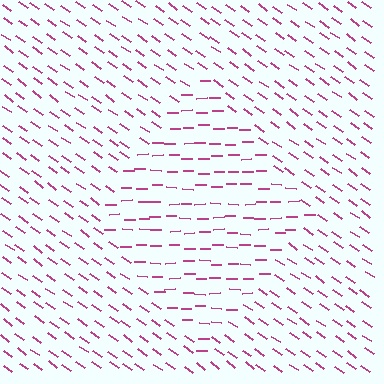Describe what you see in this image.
The image is filled with small magenta line segments. A diamond region in the image has lines oriented differently from the surrounding lines, creating a visible texture boundary.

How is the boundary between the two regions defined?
The boundary is defined purely by a change in line orientation (approximately 35 degrees difference). All lines are the same color and thickness.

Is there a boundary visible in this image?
Yes, there is a texture boundary formed by a change in line orientation.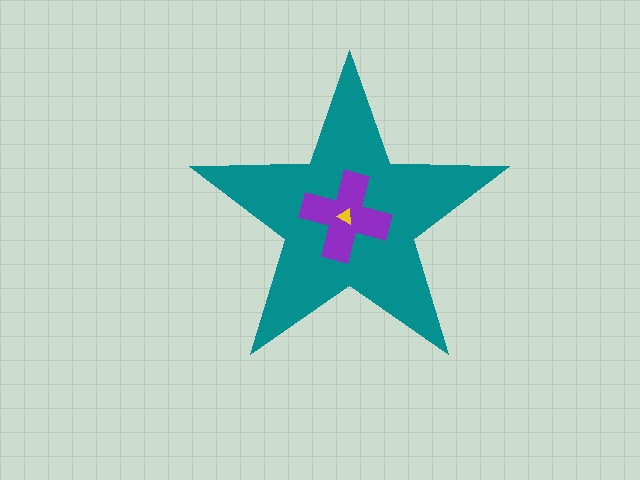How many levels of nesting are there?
3.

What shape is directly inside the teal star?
The purple cross.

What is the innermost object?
The yellow triangle.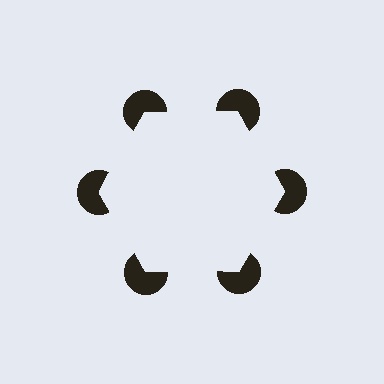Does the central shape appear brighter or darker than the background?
It typically appears slightly brighter than the background, even though no actual brightness change is drawn.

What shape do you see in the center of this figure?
An illusory hexagon — its edges are inferred from the aligned wedge cuts in the pac-man discs, not physically drawn.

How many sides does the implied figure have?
6 sides.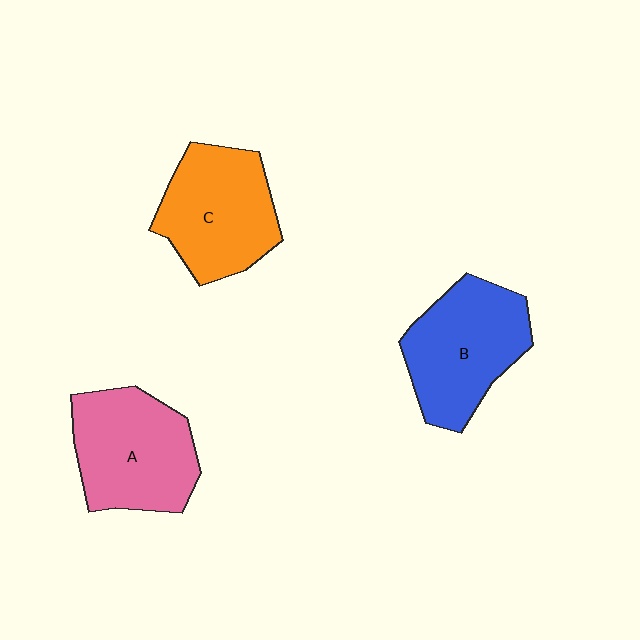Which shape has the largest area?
Shape B (blue).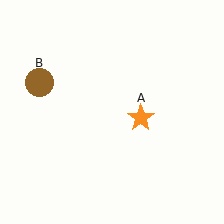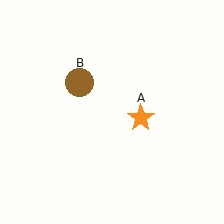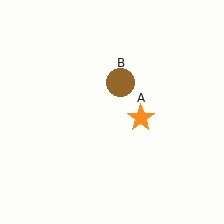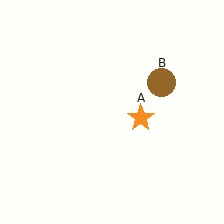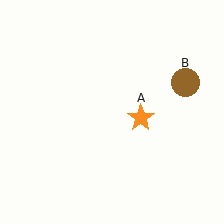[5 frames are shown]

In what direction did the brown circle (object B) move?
The brown circle (object B) moved right.